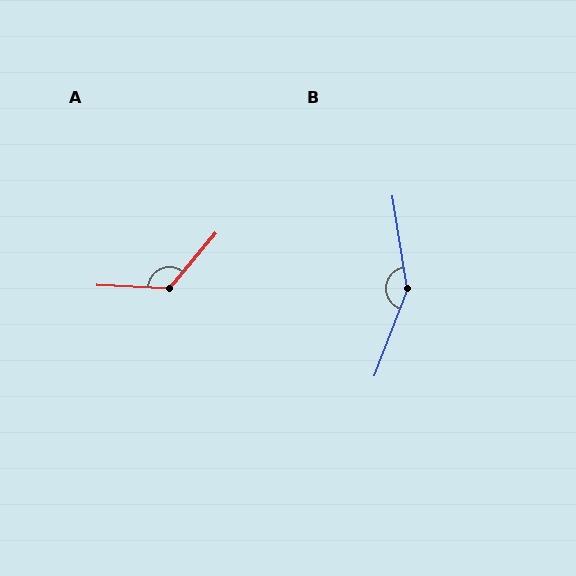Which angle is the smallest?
A, at approximately 127 degrees.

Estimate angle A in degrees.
Approximately 127 degrees.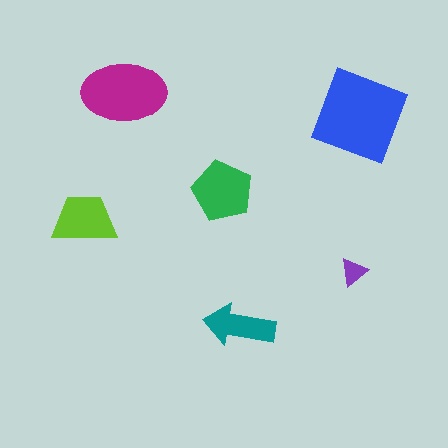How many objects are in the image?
There are 6 objects in the image.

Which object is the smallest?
The purple triangle.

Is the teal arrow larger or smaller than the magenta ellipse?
Smaller.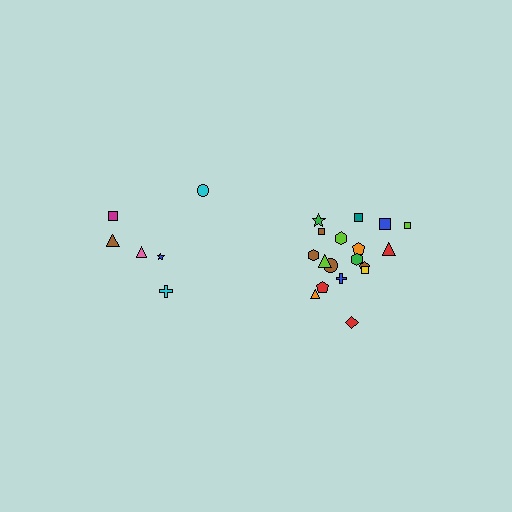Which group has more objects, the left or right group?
The right group.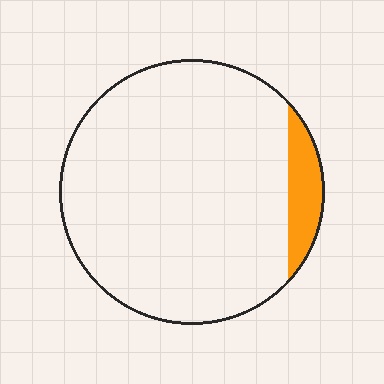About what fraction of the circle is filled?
About one tenth (1/10).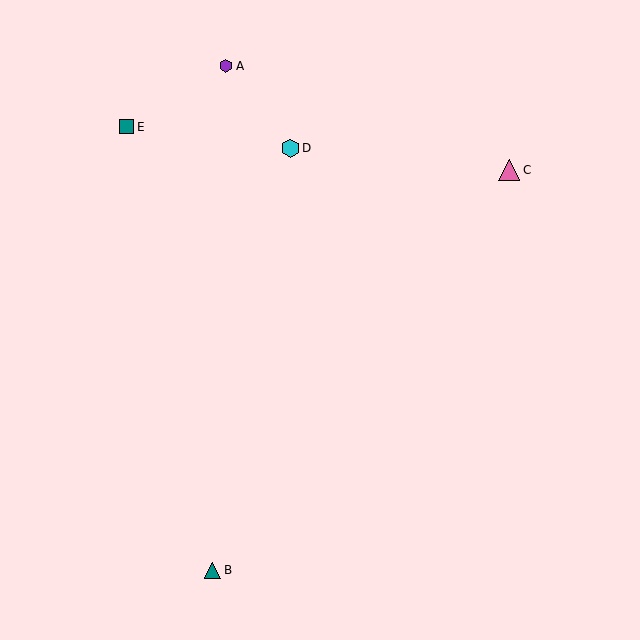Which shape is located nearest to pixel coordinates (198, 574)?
The teal triangle (labeled B) at (213, 570) is nearest to that location.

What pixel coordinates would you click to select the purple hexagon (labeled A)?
Click at (226, 66) to select the purple hexagon A.